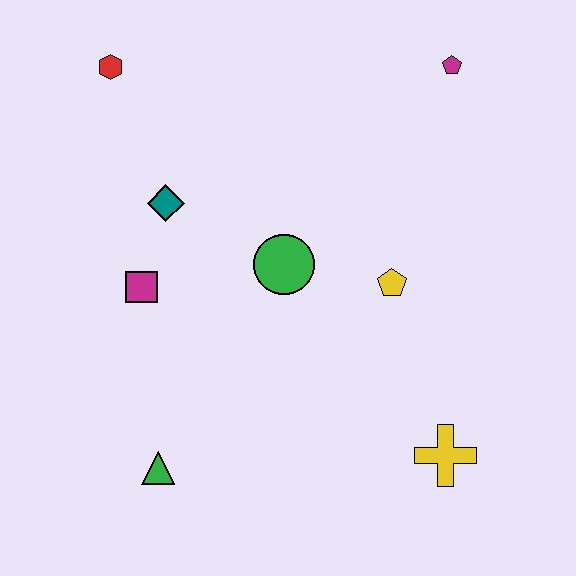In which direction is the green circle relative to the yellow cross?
The green circle is above the yellow cross.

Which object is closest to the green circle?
The yellow pentagon is closest to the green circle.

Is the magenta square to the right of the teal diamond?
No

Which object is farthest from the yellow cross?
The red hexagon is farthest from the yellow cross.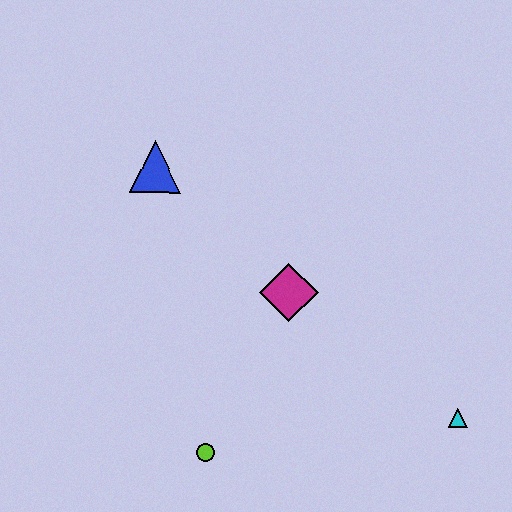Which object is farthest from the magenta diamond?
The cyan triangle is farthest from the magenta diamond.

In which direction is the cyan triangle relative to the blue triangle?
The cyan triangle is to the right of the blue triangle.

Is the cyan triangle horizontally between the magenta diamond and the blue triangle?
No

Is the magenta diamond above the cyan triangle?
Yes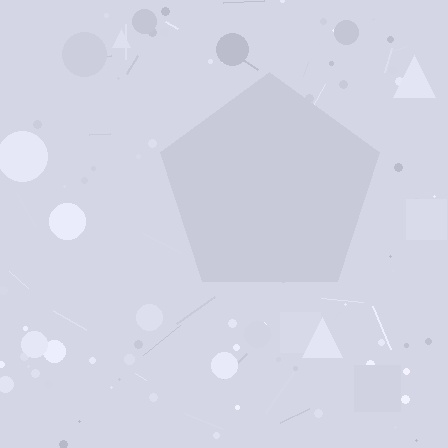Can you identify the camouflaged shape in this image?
The camouflaged shape is a pentagon.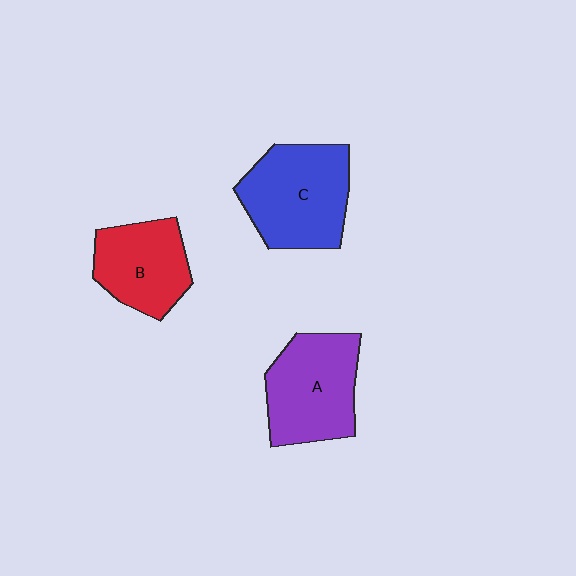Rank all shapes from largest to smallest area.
From largest to smallest: C (blue), A (purple), B (red).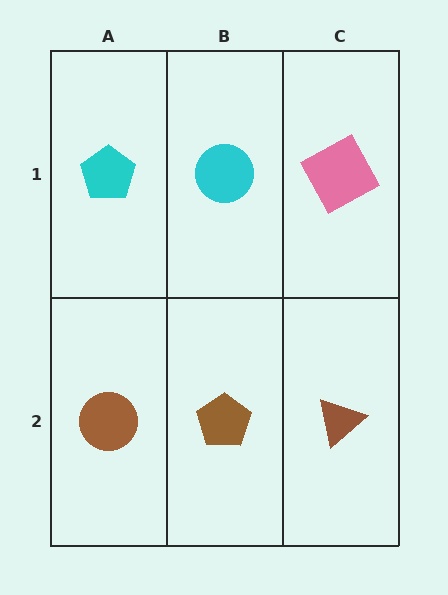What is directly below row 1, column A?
A brown circle.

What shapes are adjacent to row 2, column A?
A cyan pentagon (row 1, column A), a brown pentagon (row 2, column B).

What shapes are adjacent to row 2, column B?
A cyan circle (row 1, column B), a brown circle (row 2, column A), a brown triangle (row 2, column C).